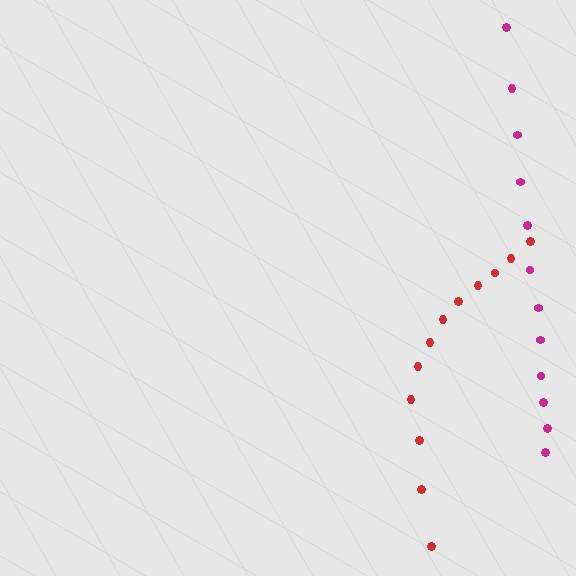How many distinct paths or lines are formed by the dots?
There are 2 distinct paths.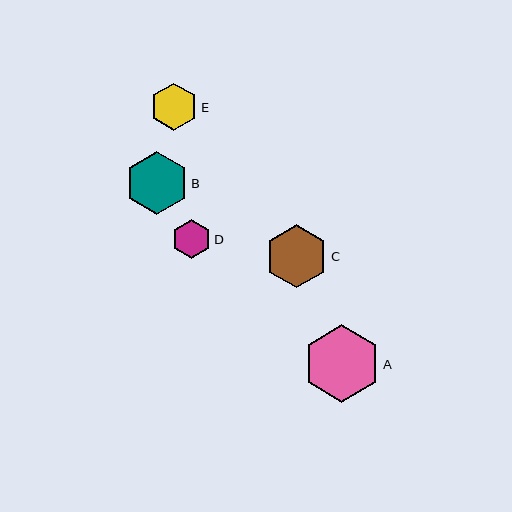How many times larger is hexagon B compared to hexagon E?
Hexagon B is approximately 1.3 times the size of hexagon E.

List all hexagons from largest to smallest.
From largest to smallest: A, C, B, E, D.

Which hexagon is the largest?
Hexagon A is the largest with a size of approximately 77 pixels.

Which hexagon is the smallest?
Hexagon D is the smallest with a size of approximately 39 pixels.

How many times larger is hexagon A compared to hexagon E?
Hexagon A is approximately 1.6 times the size of hexagon E.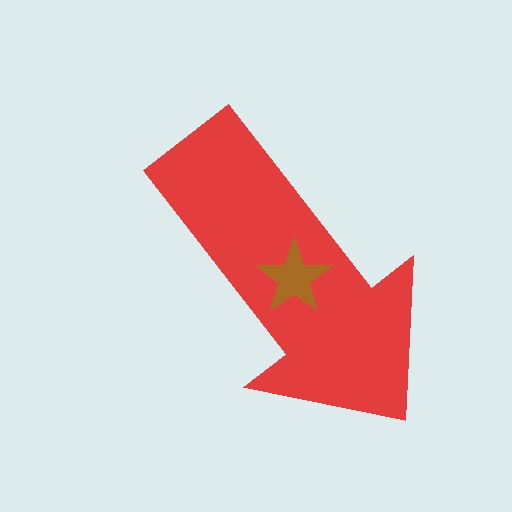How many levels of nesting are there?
2.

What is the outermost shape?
The red arrow.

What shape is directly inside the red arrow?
The brown star.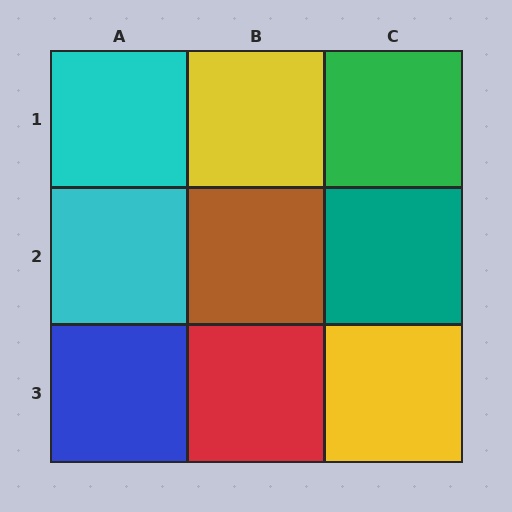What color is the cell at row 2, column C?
Teal.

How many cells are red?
1 cell is red.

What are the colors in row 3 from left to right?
Blue, red, yellow.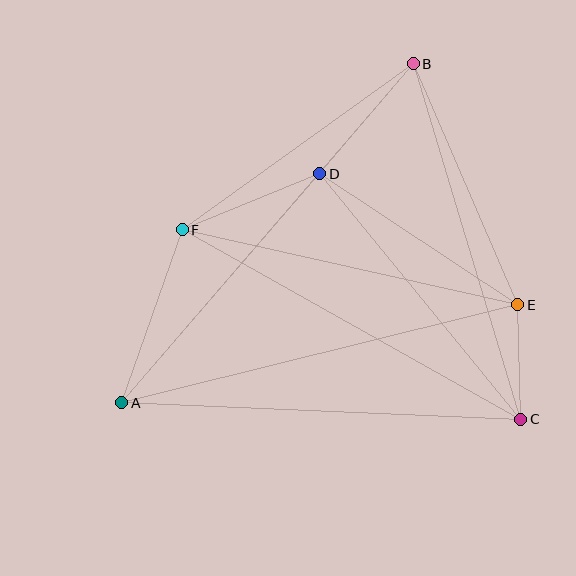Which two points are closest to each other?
Points C and E are closest to each other.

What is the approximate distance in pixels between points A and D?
The distance between A and D is approximately 303 pixels.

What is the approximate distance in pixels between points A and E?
The distance between A and E is approximately 408 pixels.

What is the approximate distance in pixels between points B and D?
The distance between B and D is approximately 144 pixels.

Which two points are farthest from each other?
Points A and B are farthest from each other.